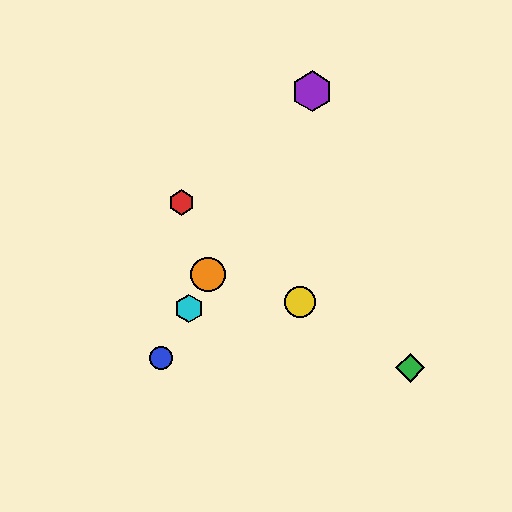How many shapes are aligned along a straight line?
4 shapes (the blue circle, the purple hexagon, the orange circle, the cyan hexagon) are aligned along a straight line.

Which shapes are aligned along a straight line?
The blue circle, the purple hexagon, the orange circle, the cyan hexagon are aligned along a straight line.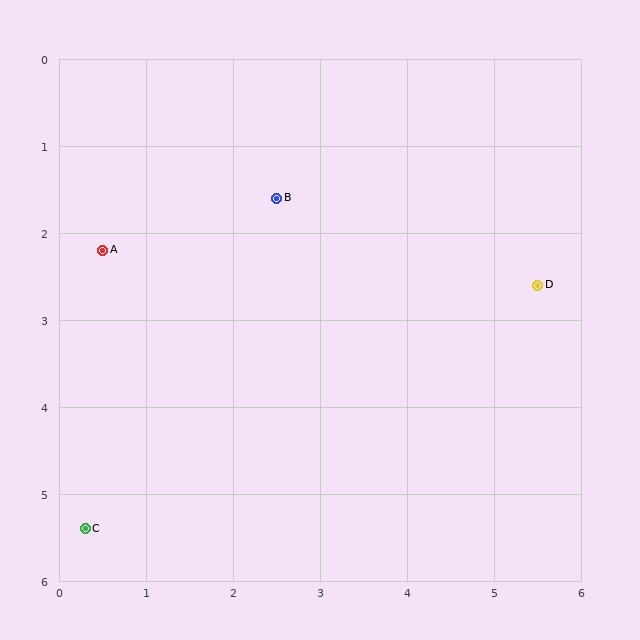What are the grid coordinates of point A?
Point A is at approximately (0.5, 2.2).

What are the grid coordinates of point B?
Point B is at approximately (2.5, 1.6).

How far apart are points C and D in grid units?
Points C and D are about 5.9 grid units apart.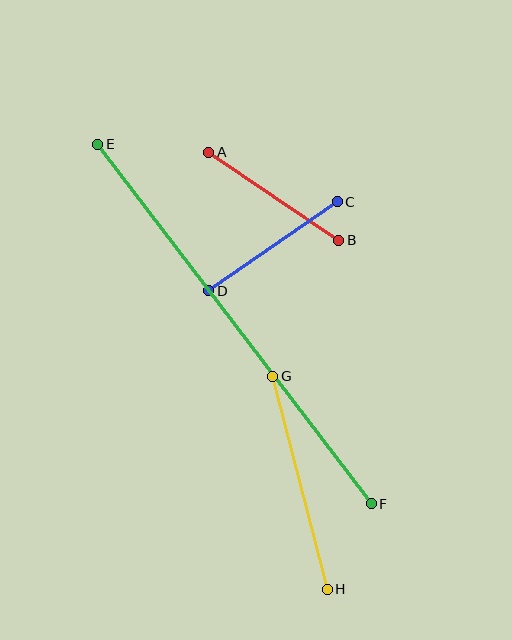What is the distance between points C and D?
The distance is approximately 156 pixels.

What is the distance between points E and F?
The distance is approximately 452 pixels.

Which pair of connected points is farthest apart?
Points E and F are farthest apart.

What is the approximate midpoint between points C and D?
The midpoint is at approximately (273, 246) pixels.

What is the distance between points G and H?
The distance is approximately 220 pixels.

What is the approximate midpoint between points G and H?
The midpoint is at approximately (300, 483) pixels.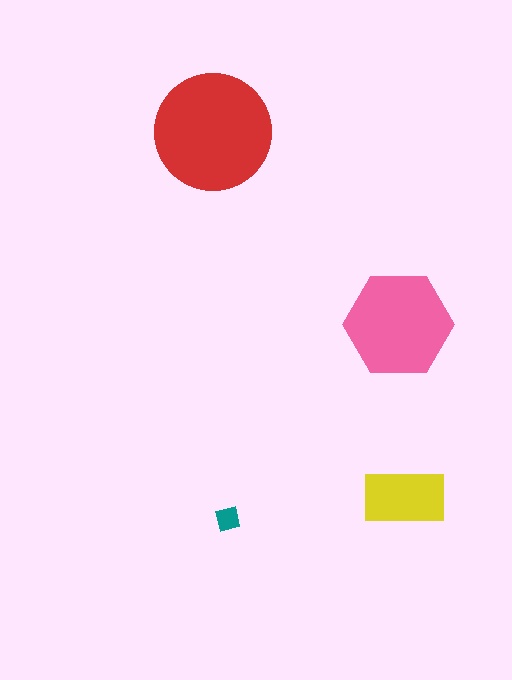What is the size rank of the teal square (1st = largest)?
4th.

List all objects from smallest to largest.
The teal square, the yellow rectangle, the pink hexagon, the red circle.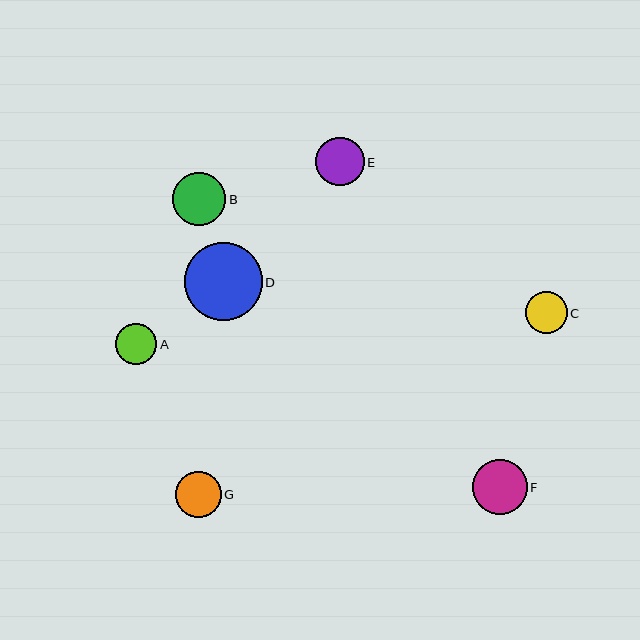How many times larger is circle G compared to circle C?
Circle G is approximately 1.1 times the size of circle C.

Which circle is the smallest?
Circle A is the smallest with a size of approximately 41 pixels.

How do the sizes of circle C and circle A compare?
Circle C and circle A are approximately the same size.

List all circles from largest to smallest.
From largest to smallest: D, F, B, E, G, C, A.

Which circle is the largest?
Circle D is the largest with a size of approximately 78 pixels.